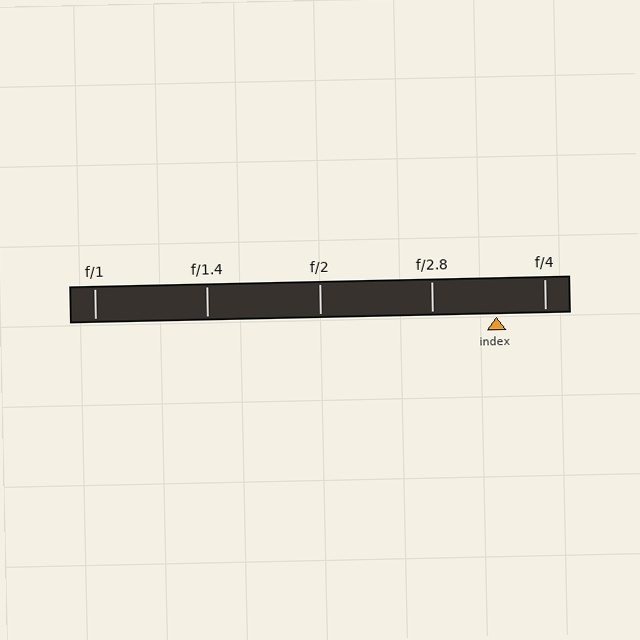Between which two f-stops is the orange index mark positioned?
The index mark is between f/2.8 and f/4.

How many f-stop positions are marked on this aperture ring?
There are 5 f-stop positions marked.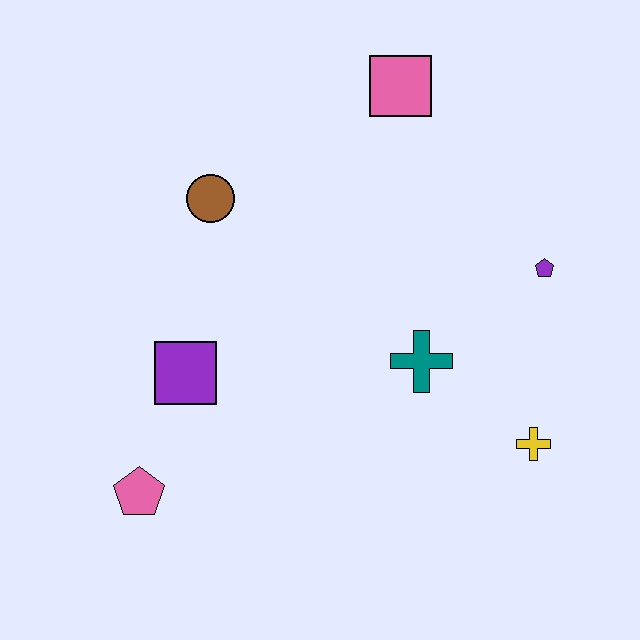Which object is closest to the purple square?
The pink pentagon is closest to the purple square.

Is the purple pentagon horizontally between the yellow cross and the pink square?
No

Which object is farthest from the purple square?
The purple pentagon is farthest from the purple square.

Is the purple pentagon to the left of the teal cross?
No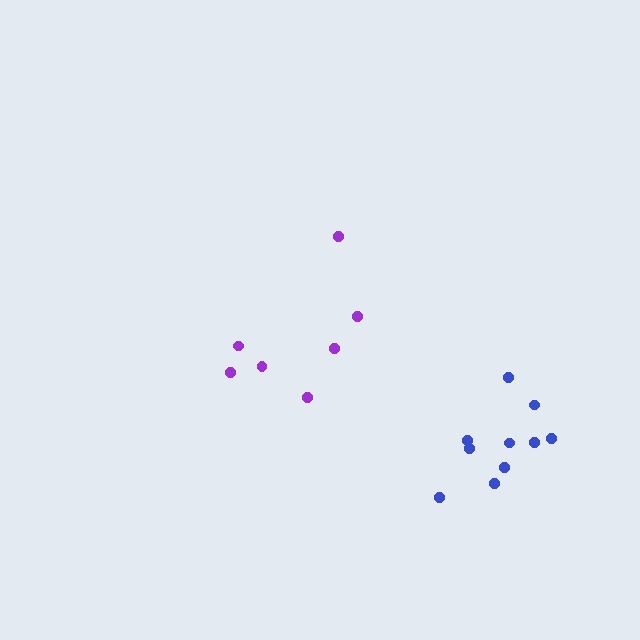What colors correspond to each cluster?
The clusters are colored: purple, blue.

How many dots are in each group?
Group 1: 7 dots, Group 2: 10 dots (17 total).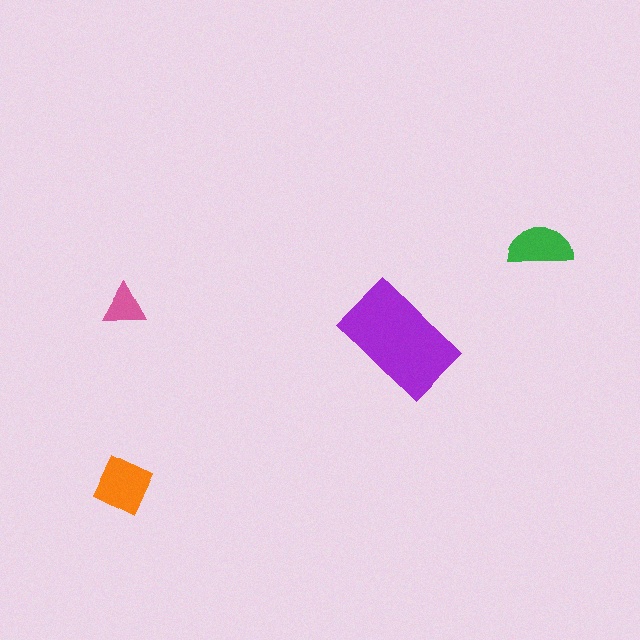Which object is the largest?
The purple rectangle.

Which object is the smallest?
The pink triangle.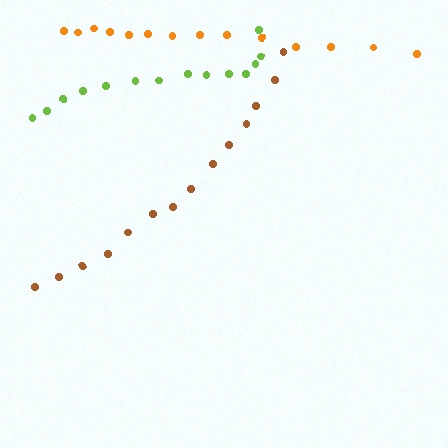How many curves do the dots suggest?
There are 3 distinct paths.